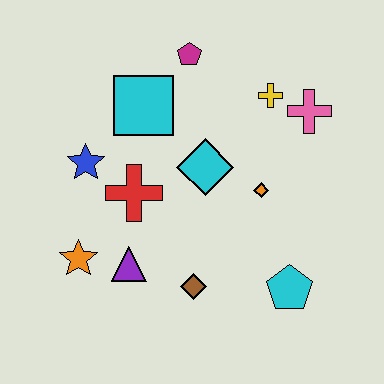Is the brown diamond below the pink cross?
Yes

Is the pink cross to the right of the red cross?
Yes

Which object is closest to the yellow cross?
The pink cross is closest to the yellow cross.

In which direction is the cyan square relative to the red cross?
The cyan square is above the red cross.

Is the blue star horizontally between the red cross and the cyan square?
No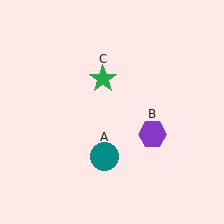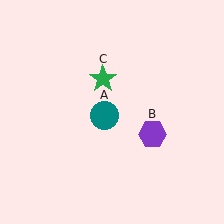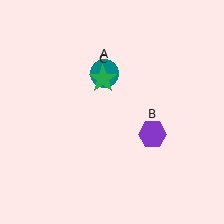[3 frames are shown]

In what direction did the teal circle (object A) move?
The teal circle (object A) moved up.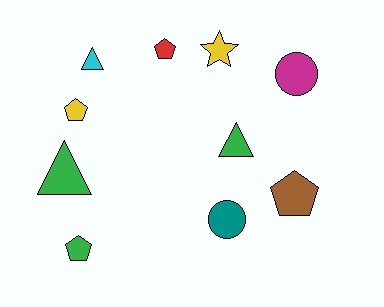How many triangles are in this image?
There are 3 triangles.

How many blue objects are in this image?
There are no blue objects.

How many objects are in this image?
There are 10 objects.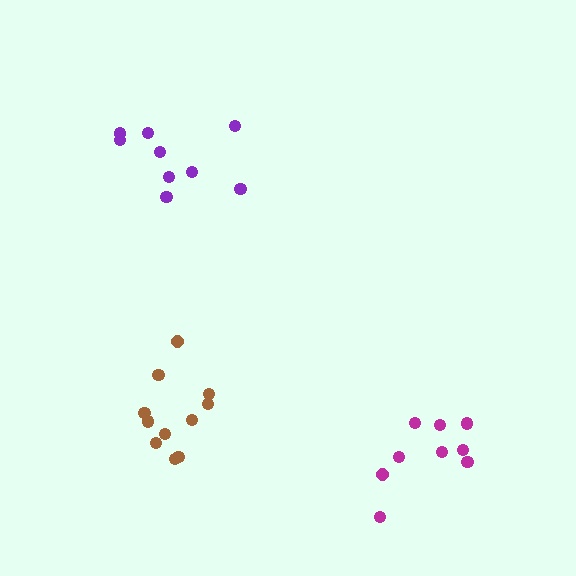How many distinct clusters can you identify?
There are 3 distinct clusters.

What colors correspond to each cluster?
The clusters are colored: brown, magenta, purple.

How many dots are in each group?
Group 1: 11 dots, Group 2: 9 dots, Group 3: 9 dots (29 total).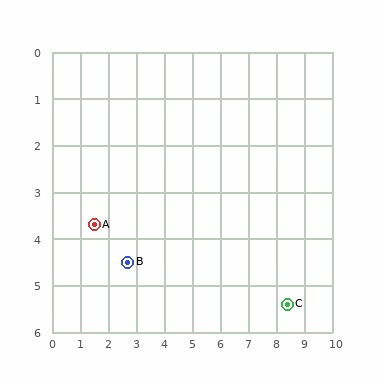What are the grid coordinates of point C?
Point C is at approximately (8.4, 5.4).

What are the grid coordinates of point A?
Point A is at approximately (1.5, 3.7).